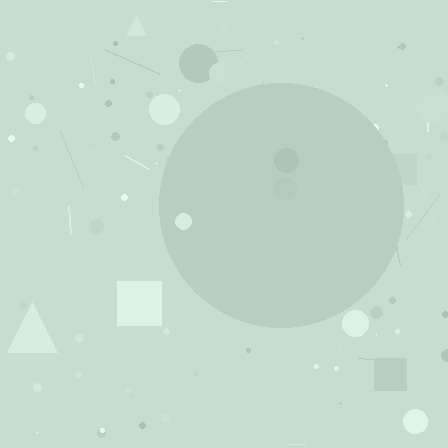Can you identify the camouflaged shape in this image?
The camouflaged shape is a circle.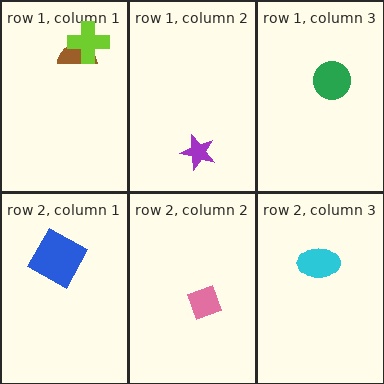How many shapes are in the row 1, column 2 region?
1.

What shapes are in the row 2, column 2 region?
The pink diamond.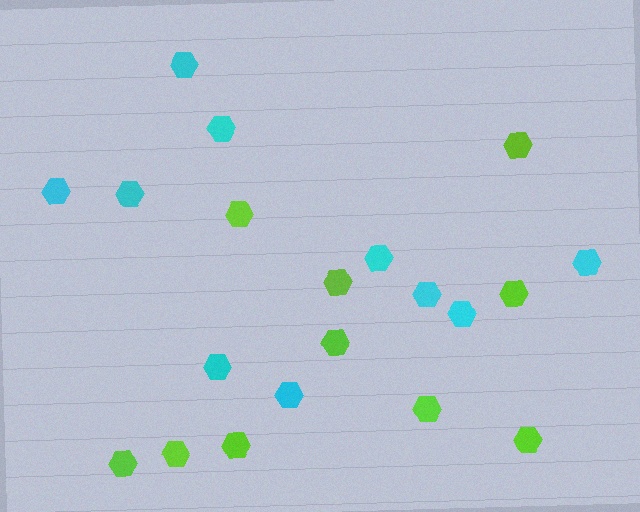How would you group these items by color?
There are 2 groups: one group of cyan hexagons (10) and one group of lime hexagons (10).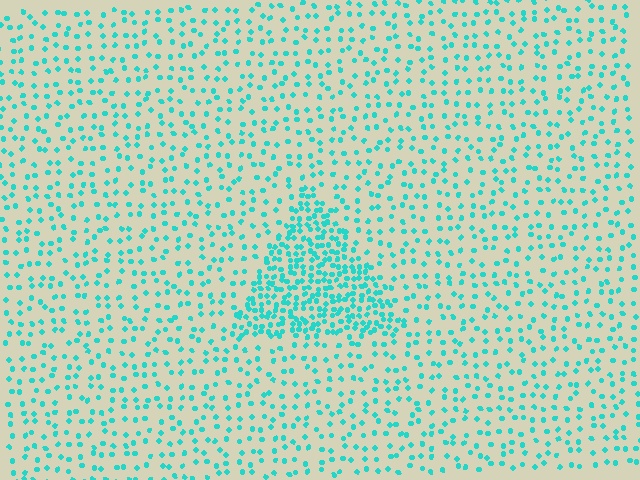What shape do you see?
I see a triangle.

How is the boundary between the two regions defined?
The boundary is defined by a change in element density (approximately 2.6x ratio). All elements are the same color, size, and shape.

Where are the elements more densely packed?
The elements are more densely packed inside the triangle boundary.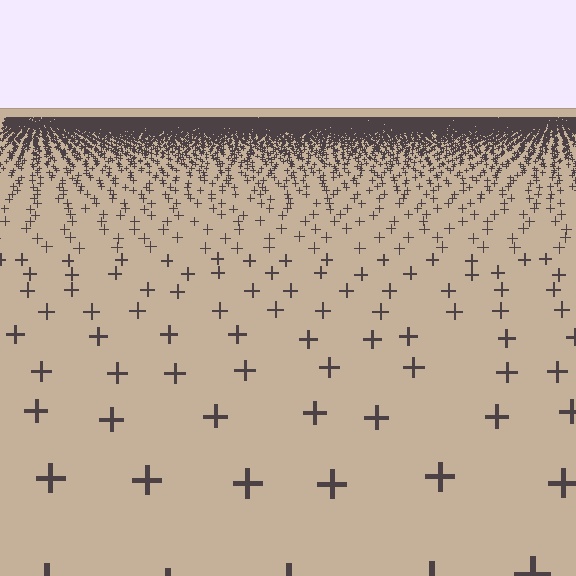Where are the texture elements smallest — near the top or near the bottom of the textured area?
Near the top.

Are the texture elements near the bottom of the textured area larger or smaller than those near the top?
Larger. Near the bottom, elements are closer to the viewer and appear at a bigger on-screen size.